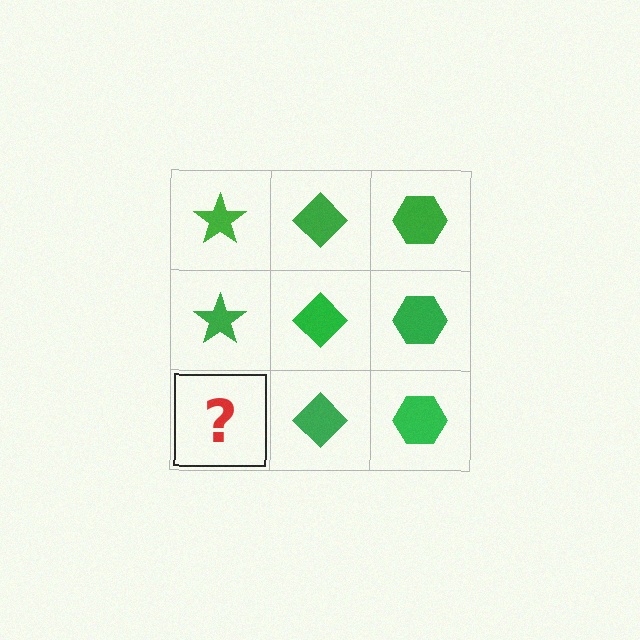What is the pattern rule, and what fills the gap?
The rule is that each column has a consistent shape. The gap should be filled with a green star.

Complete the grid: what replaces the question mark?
The question mark should be replaced with a green star.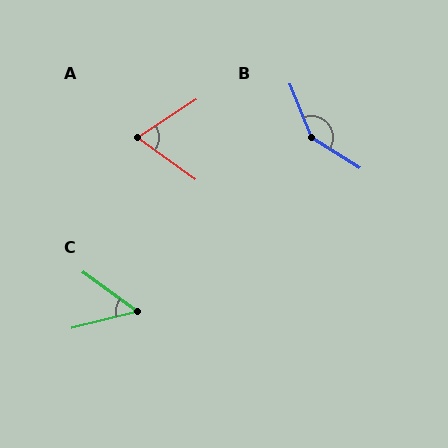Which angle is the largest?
B, at approximately 144 degrees.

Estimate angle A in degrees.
Approximately 69 degrees.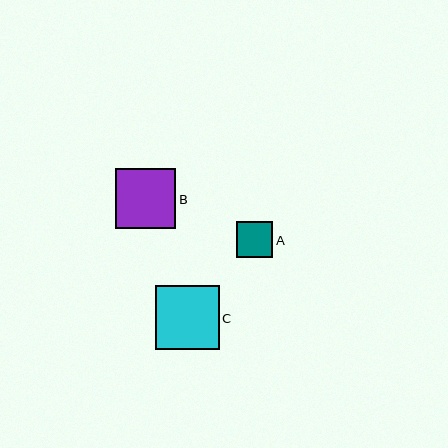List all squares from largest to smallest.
From largest to smallest: C, B, A.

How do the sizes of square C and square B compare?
Square C and square B are approximately the same size.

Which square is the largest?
Square C is the largest with a size of approximately 64 pixels.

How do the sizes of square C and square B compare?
Square C and square B are approximately the same size.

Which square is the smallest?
Square A is the smallest with a size of approximately 36 pixels.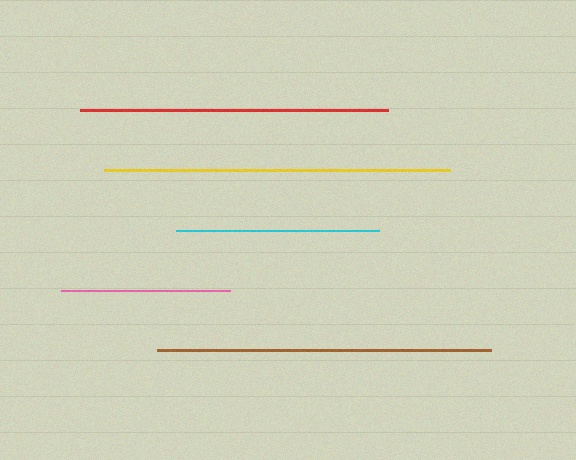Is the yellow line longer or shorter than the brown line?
The yellow line is longer than the brown line.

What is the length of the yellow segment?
The yellow segment is approximately 346 pixels long.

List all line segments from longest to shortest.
From longest to shortest: yellow, brown, red, cyan, pink.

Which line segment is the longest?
The yellow line is the longest at approximately 346 pixels.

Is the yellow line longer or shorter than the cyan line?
The yellow line is longer than the cyan line.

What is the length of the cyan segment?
The cyan segment is approximately 203 pixels long.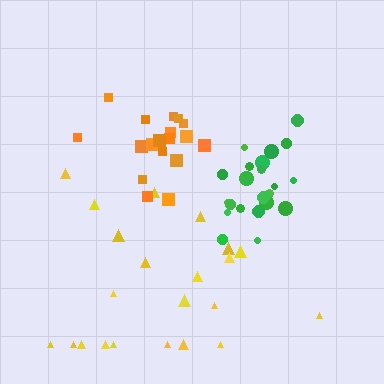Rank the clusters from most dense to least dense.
orange, green, yellow.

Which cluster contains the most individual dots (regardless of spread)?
Yellow (22).